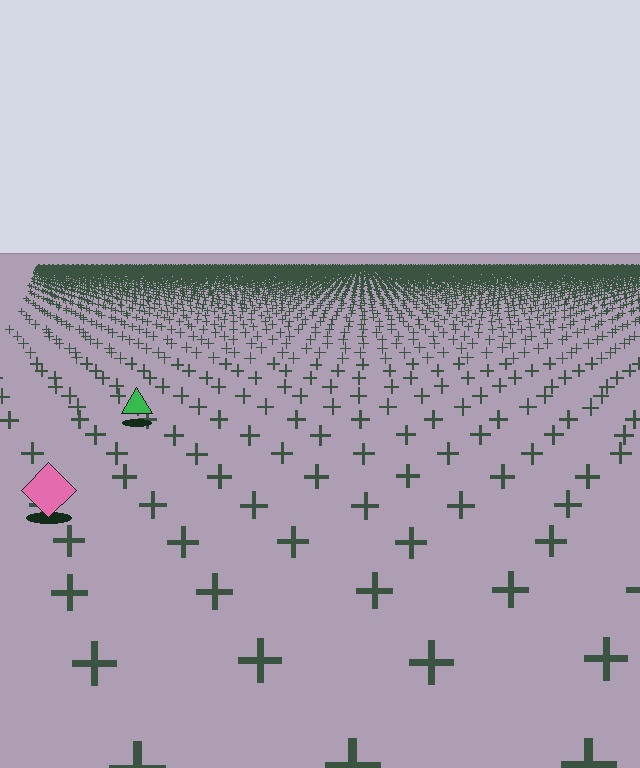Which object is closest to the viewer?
The pink diamond is closest. The texture marks near it are larger and more spread out.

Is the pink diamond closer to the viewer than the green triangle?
Yes. The pink diamond is closer — you can tell from the texture gradient: the ground texture is coarser near it.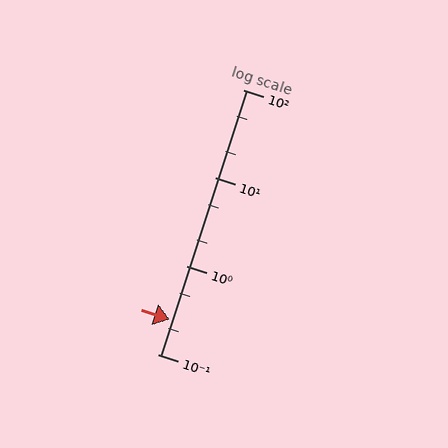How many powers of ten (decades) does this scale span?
The scale spans 3 decades, from 0.1 to 100.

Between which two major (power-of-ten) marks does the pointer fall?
The pointer is between 0.1 and 1.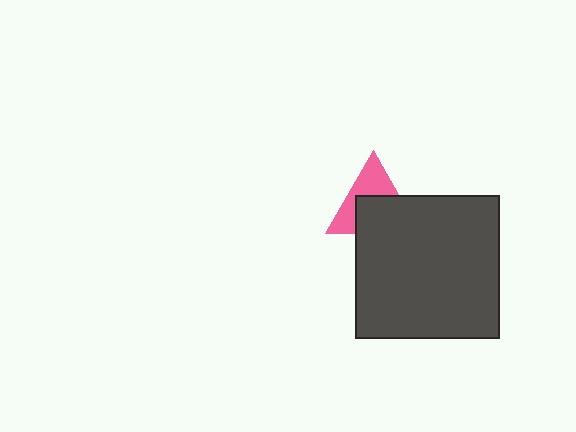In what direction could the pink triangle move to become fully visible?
The pink triangle could move up. That would shift it out from behind the dark gray square entirely.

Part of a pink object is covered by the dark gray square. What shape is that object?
It is a triangle.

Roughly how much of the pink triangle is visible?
About half of it is visible (roughly 48%).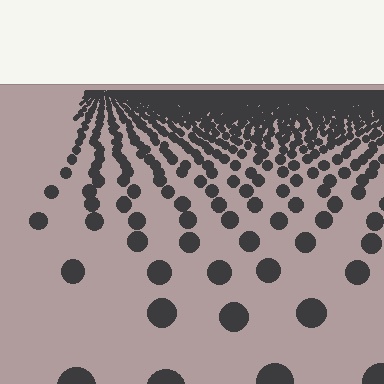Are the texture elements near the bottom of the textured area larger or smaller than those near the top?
Larger. Near the bottom, elements are closer to the viewer and appear at a bigger on-screen size.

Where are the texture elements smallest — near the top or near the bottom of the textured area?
Near the top.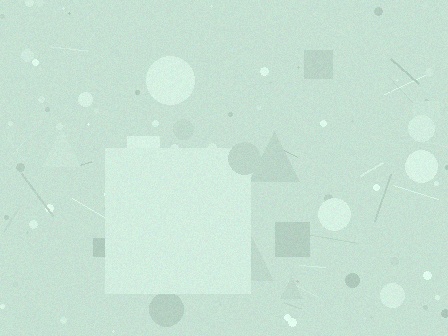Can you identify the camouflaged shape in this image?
The camouflaged shape is a square.